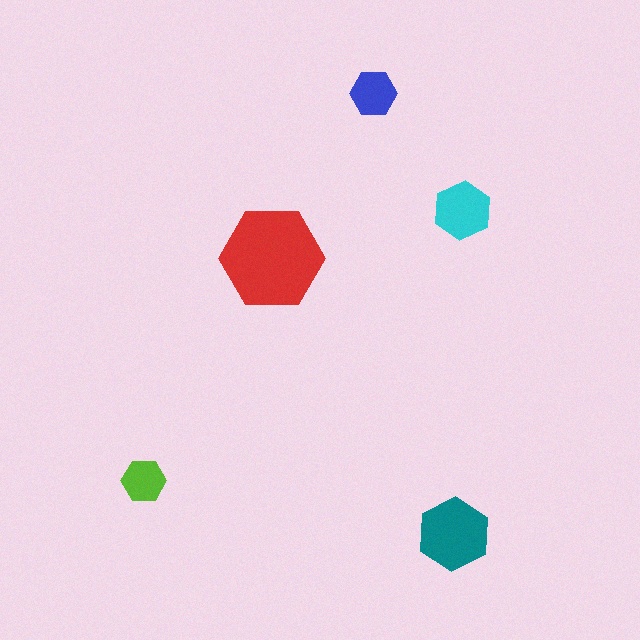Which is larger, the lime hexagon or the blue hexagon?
The blue one.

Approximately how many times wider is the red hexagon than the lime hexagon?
About 2.5 times wider.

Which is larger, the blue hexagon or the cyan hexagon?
The cyan one.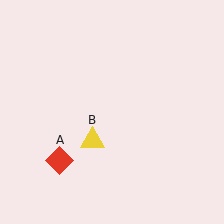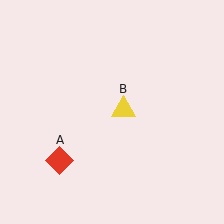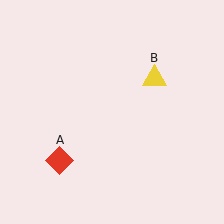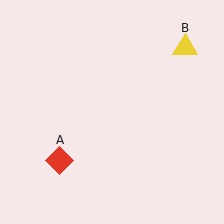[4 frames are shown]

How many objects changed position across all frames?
1 object changed position: yellow triangle (object B).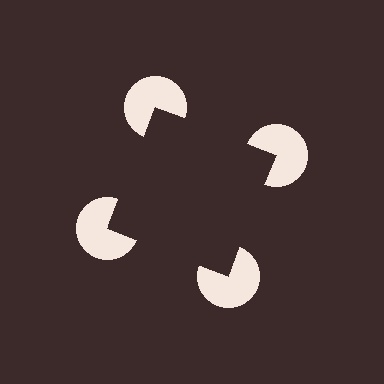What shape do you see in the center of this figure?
An illusory square — its edges are inferred from the aligned wedge cuts in the pac-man discs, not physically drawn.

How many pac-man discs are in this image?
There are 4 — one at each vertex of the illusory square.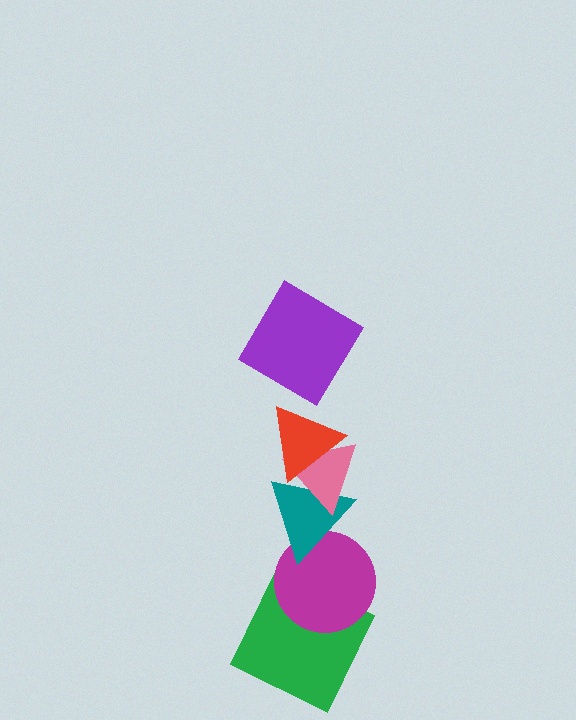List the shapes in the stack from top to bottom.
From top to bottom: the purple diamond, the red triangle, the pink triangle, the teal triangle, the magenta circle, the green square.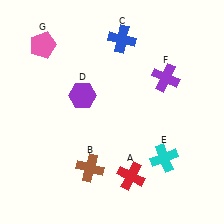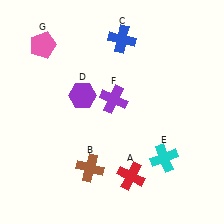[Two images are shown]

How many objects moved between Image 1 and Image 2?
1 object moved between the two images.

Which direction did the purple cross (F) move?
The purple cross (F) moved left.